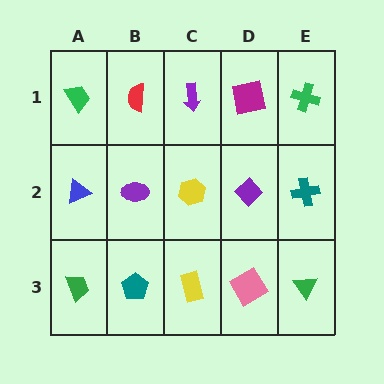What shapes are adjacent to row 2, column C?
A purple arrow (row 1, column C), a yellow rectangle (row 3, column C), a purple ellipse (row 2, column B), a purple diamond (row 2, column D).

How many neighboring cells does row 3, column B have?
3.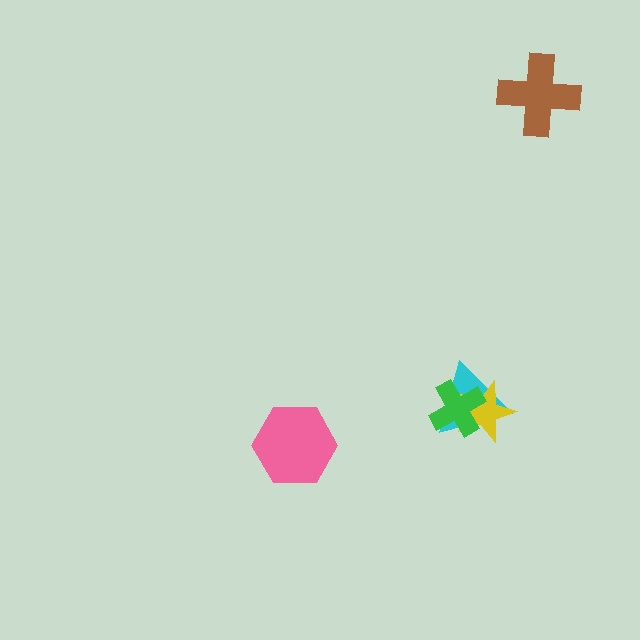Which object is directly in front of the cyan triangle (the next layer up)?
The yellow star is directly in front of the cyan triangle.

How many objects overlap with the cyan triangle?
2 objects overlap with the cyan triangle.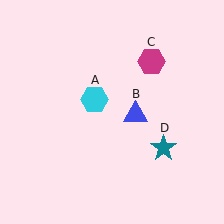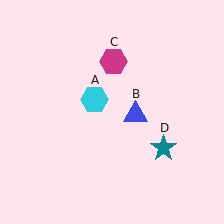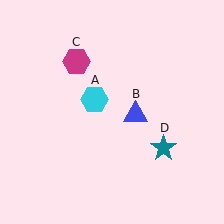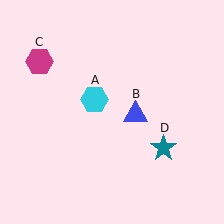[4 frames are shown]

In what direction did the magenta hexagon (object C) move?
The magenta hexagon (object C) moved left.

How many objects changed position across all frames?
1 object changed position: magenta hexagon (object C).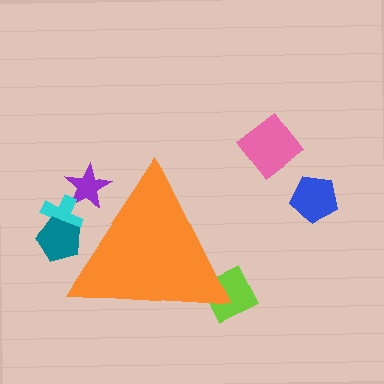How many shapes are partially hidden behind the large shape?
4 shapes are partially hidden.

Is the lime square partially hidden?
Yes, the lime square is partially hidden behind the orange triangle.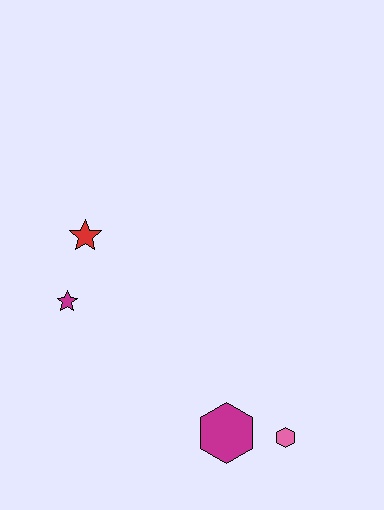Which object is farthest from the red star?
The pink hexagon is farthest from the red star.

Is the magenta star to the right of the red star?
No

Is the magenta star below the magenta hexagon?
No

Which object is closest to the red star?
The magenta star is closest to the red star.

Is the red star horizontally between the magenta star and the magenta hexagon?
Yes